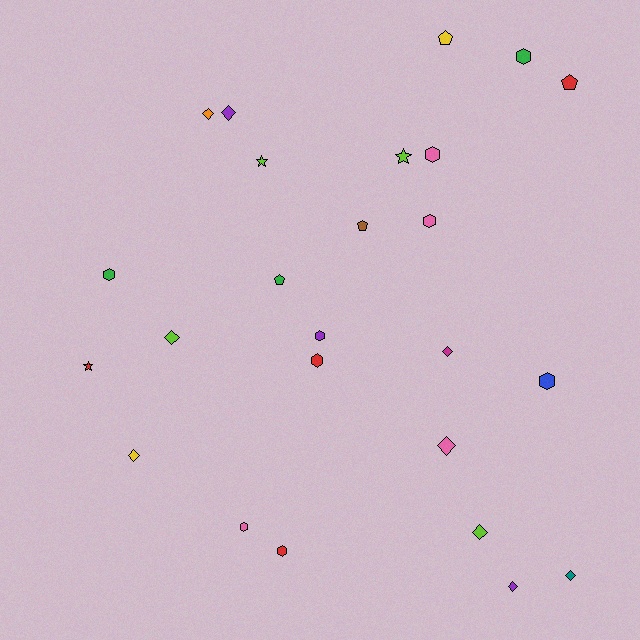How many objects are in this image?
There are 25 objects.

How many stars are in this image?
There are 3 stars.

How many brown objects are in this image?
There is 1 brown object.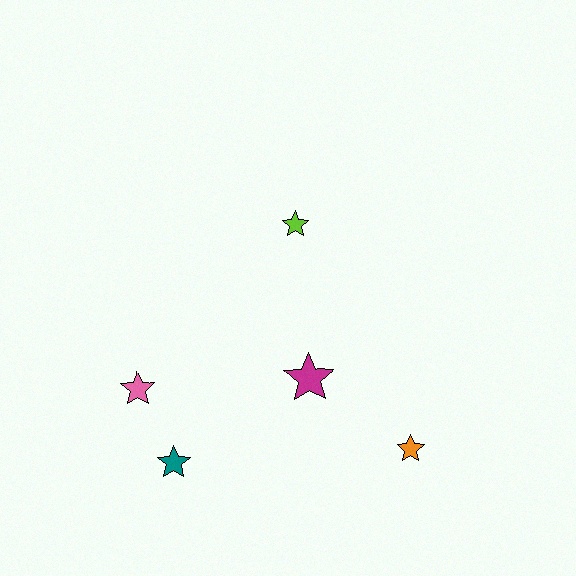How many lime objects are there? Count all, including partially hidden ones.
There is 1 lime object.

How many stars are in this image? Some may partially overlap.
There are 5 stars.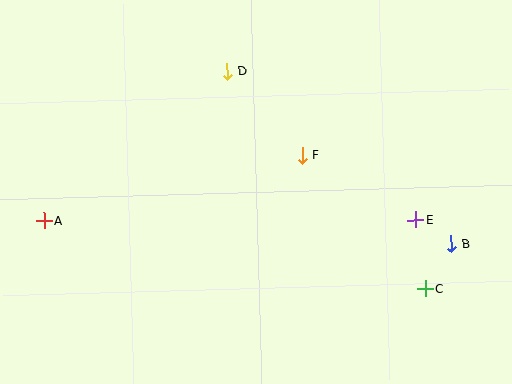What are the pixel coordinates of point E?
Point E is at (416, 220).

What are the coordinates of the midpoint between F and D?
The midpoint between F and D is at (265, 113).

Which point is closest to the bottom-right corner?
Point C is closest to the bottom-right corner.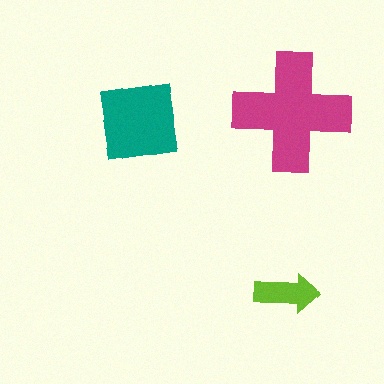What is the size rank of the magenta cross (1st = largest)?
1st.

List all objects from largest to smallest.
The magenta cross, the teal square, the lime arrow.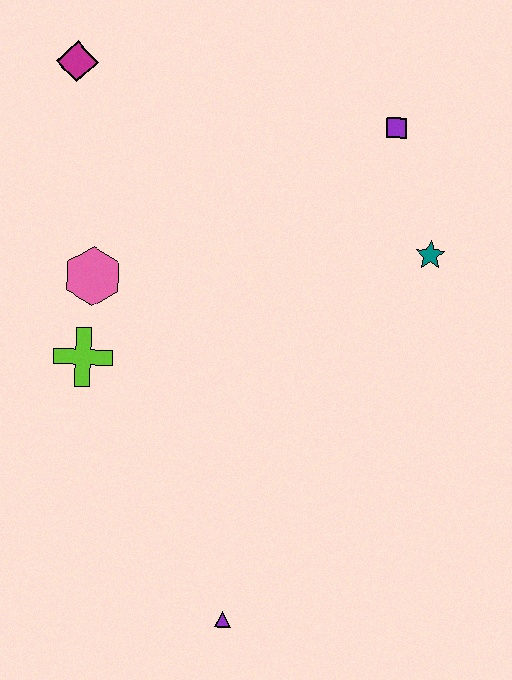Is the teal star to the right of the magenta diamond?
Yes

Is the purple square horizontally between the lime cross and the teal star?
Yes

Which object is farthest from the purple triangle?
The magenta diamond is farthest from the purple triangle.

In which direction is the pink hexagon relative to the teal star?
The pink hexagon is to the left of the teal star.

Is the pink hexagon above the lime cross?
Yes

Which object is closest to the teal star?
The purple square is closest to the teal star.